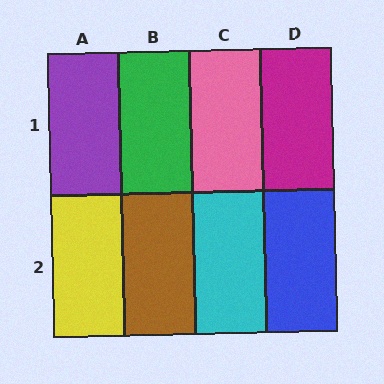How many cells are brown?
1 cell is brown.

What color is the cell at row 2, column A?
Yellow.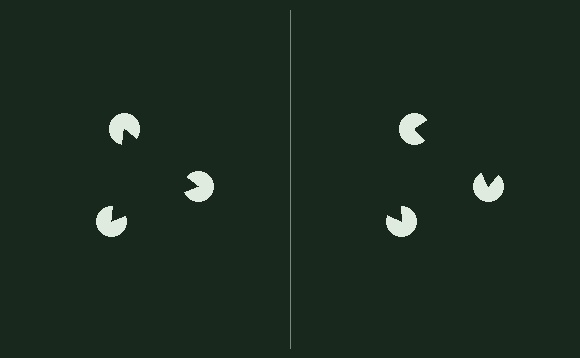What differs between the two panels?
The pac-man discs are positioned identically on both sides; only the wedge orientations differ. On the left they align to a triangle; on the right they are misaligned.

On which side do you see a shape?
An illusory triangle appears on the left side. On the right side the wedge cuts are rotated, so no coherent shape forms.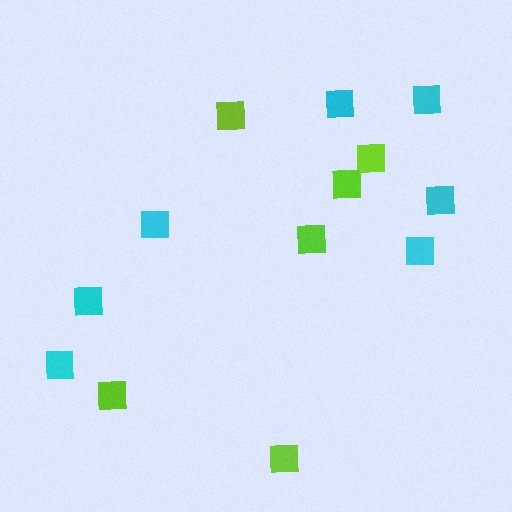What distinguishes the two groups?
There are 2 groups: one group of cyan squares (7) and one group of lime squares (6).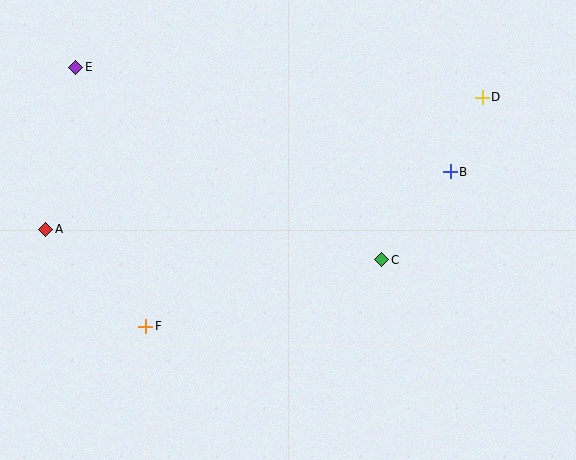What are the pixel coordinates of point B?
Point B is at (450, 172).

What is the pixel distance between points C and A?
The distance between C and A is 337 pixels.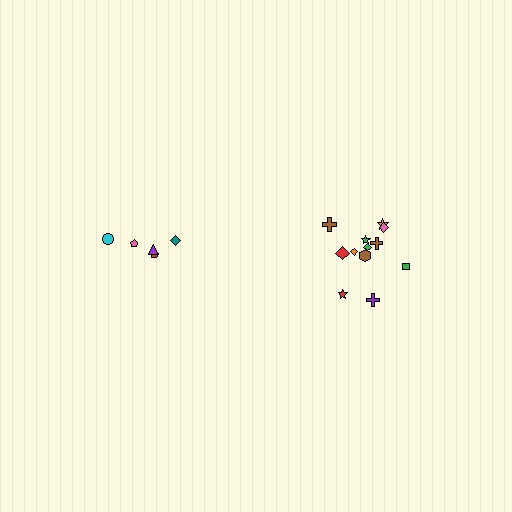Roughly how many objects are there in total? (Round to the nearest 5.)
Roughly 15 objects in total.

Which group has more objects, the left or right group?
The right group.